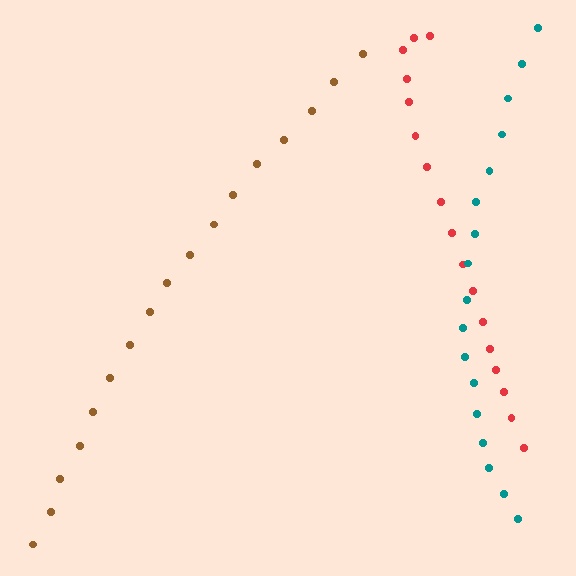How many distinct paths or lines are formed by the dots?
There are 3 distinct paths.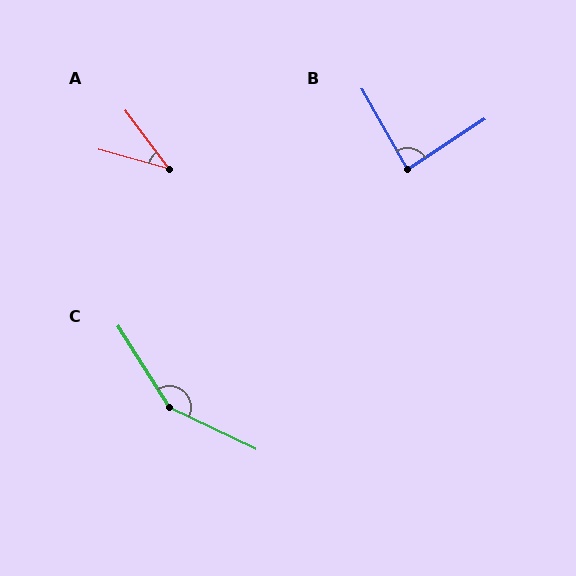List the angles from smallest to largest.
A (38°), B (87°), C (148°).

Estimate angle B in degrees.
Approximately 87 degrees.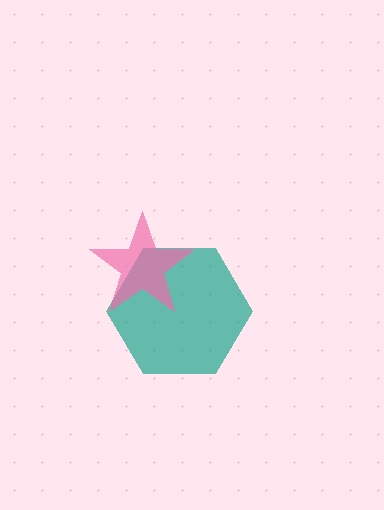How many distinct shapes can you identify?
There are 2 distinct shapes: a teal hexagon, a pink star.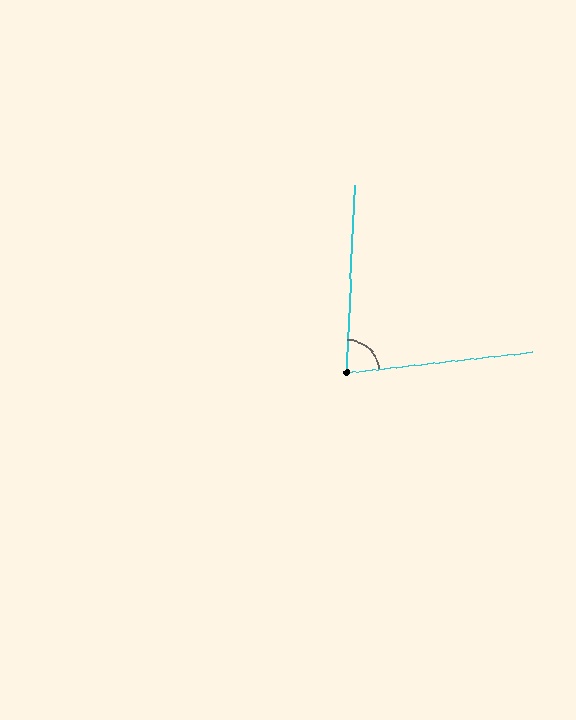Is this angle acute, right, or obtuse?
It is acute.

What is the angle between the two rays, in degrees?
Approximately 81 degrees.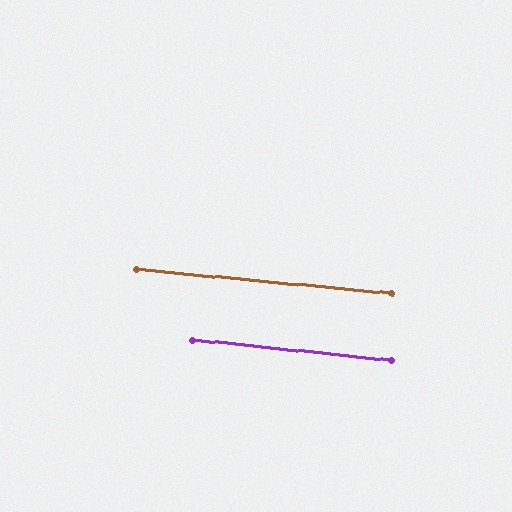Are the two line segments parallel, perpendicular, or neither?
Parallel — their directions differ by only 0.4°.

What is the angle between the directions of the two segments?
Approximately 0 degrees.